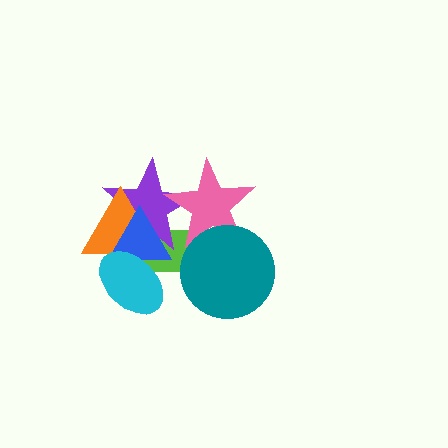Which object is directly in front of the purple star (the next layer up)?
The orange triangle is directly in front of the purple star.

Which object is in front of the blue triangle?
The cyan ellipse is in front of the blue triangle.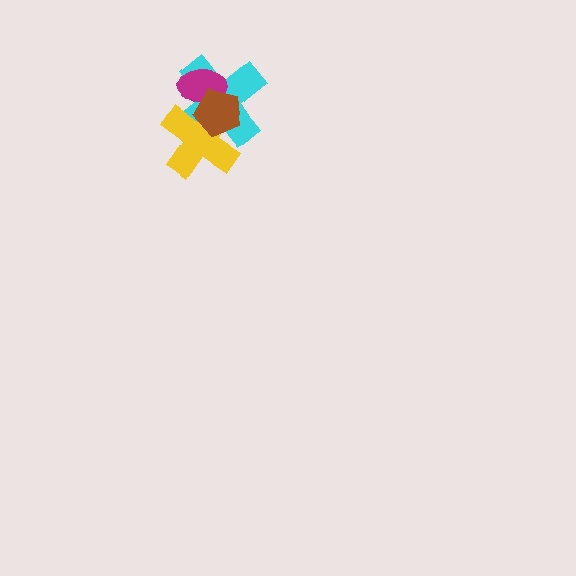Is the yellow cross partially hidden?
Yes, it is partially covered by another shape.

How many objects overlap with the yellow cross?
3 objects overlap with the yellow cross.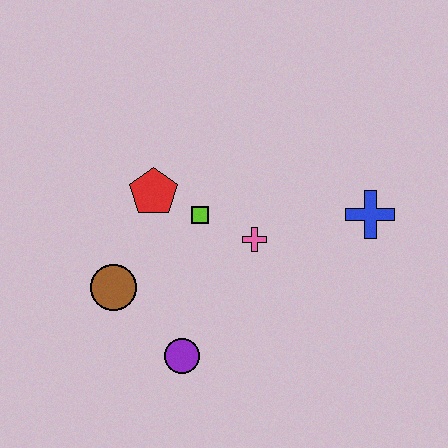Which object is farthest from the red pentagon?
The blue cross is farthest from the red pentagon.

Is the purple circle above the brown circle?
No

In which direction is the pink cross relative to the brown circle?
The pink cross is to the right of the brown circle.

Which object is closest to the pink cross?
The lime square is closest to the pink cross.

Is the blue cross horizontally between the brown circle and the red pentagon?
No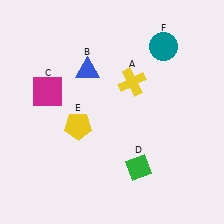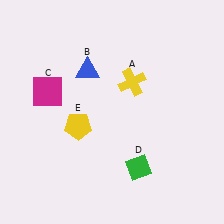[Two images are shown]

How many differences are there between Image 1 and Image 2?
There is 1 difference between the two images.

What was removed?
The teal circle (F) was removed in Image 2.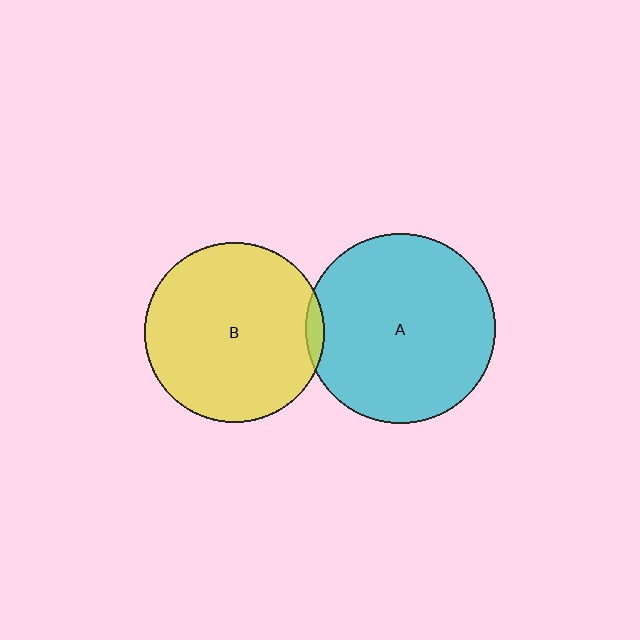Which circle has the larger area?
Circle A (cyan).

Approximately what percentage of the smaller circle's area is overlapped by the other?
Approximately 5%.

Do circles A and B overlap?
Yes.